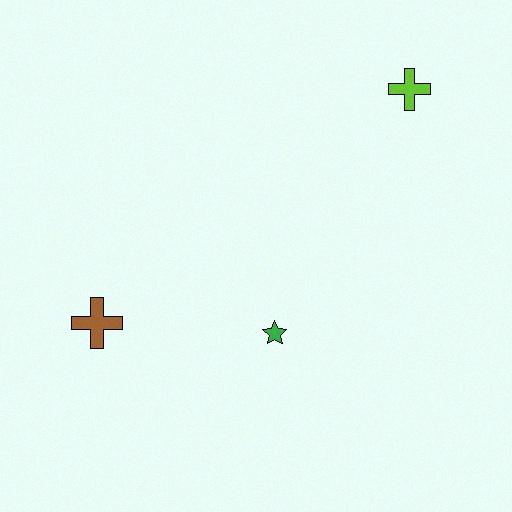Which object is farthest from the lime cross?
The brown cross is farthest from the lime cross.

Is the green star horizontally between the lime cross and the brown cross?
Yes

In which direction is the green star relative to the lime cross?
The green star is below the lime cross.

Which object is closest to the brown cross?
The green star is closest to the brown cross.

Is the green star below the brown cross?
Yes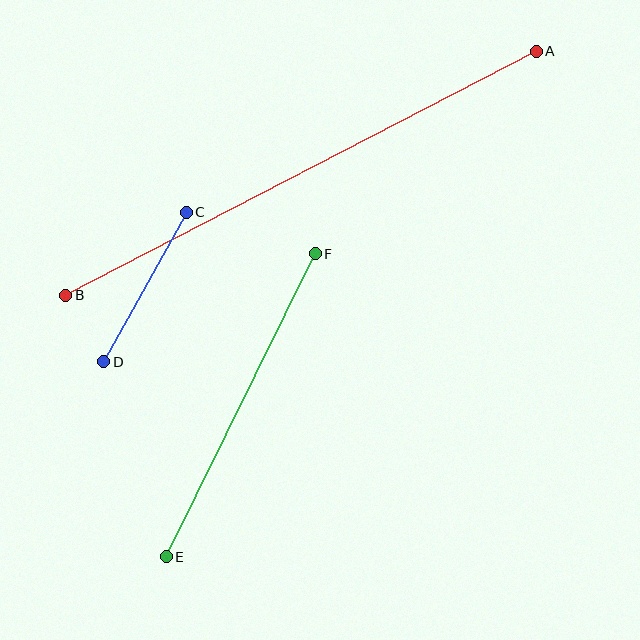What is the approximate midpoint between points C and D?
The midpoint is at approximately (145, 287) pixels.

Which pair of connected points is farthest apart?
Points A and B are farthest apart.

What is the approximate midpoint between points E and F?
The midpoint is at approximately (241, 405) pixels.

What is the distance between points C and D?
The distance is approximately 171 pixels.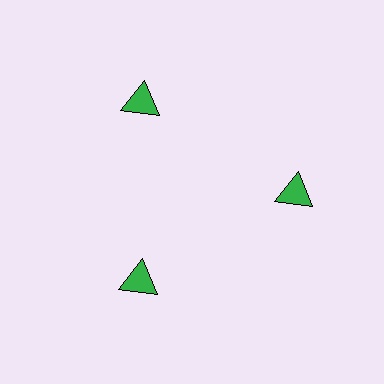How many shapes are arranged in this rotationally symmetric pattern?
There are 3 shapes, arranged in 3 groups of 1.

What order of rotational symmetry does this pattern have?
This pattern has 3-fold rotational symmetry.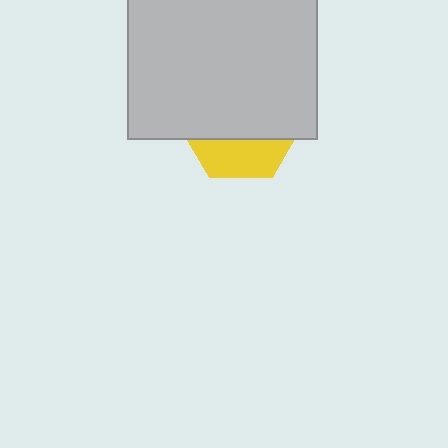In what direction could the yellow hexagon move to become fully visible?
The yellow hexagon could move down. That would shift it out from behind the light gray square entirely.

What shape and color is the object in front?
The object in front is a light gray square.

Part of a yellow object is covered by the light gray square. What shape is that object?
It is a hexagon.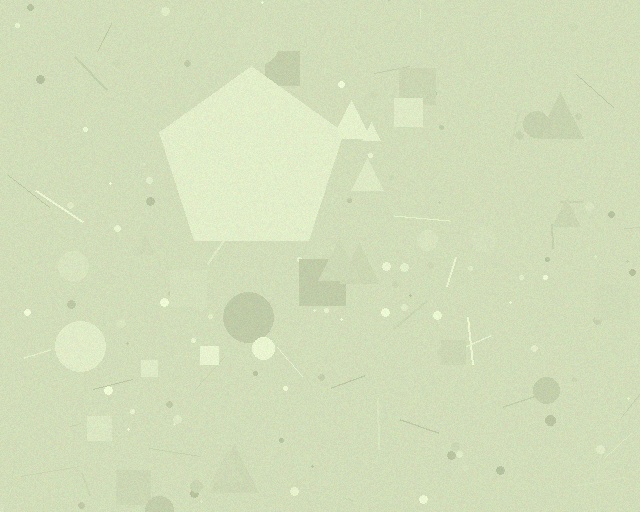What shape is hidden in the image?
A pentagon is hidden in the image.